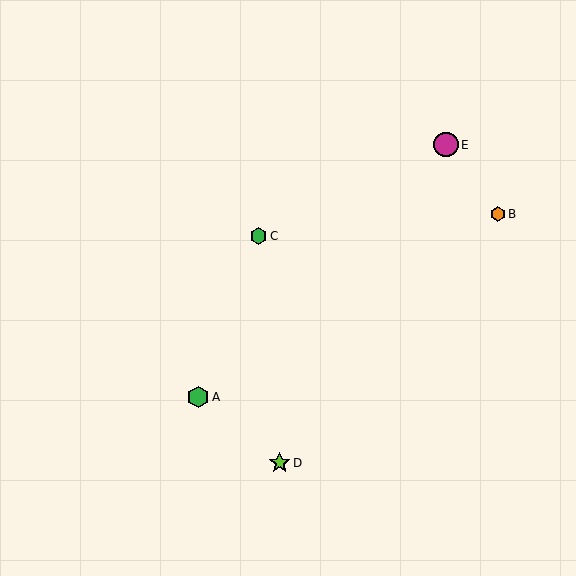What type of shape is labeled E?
Shape E is a magenta circle.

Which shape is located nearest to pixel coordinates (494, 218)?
The orange hexagon (labeled B) at (498, 214) is nearest to that location.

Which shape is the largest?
The magenta circle (labeled E) is the largest.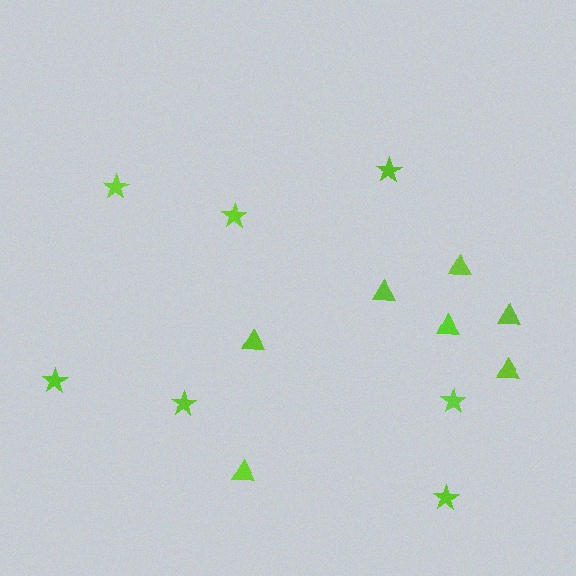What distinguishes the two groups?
There are 2 groups: one group of triangles (7) and one group of stars (7).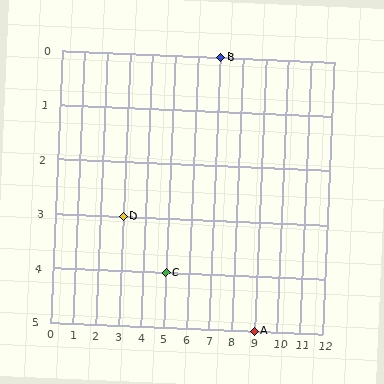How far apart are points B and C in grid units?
Points B and C are 2 columns and 4 rows apart (about 4.5 grid units diagonally).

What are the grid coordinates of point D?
Point D is at grid coordinates (3, 3).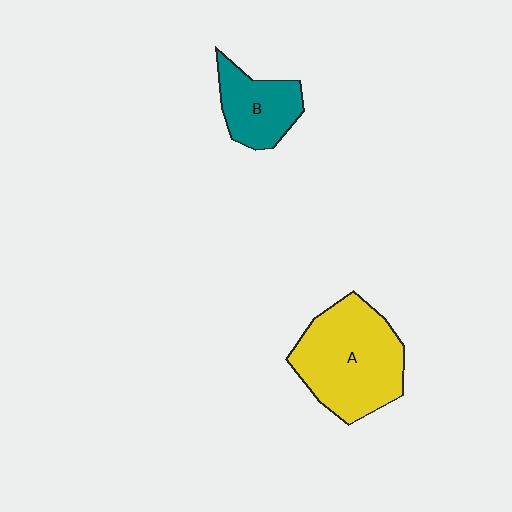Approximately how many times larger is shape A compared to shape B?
Approximately 1.9 times.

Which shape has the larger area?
Shape A (yellow).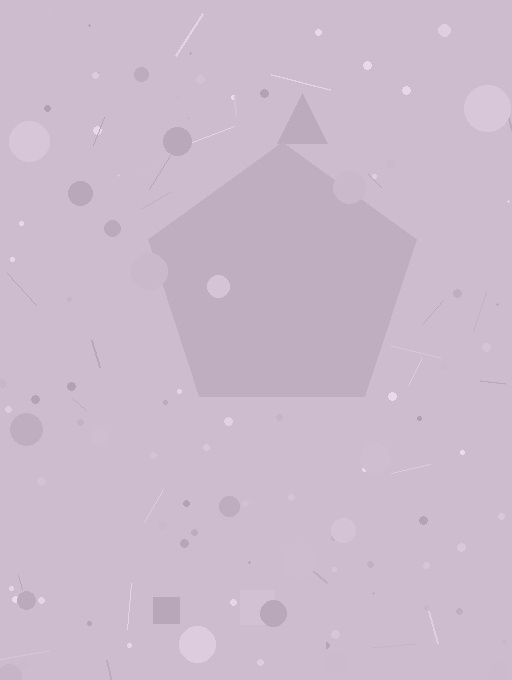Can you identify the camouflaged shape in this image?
The camouflaged shape is a pentagon.